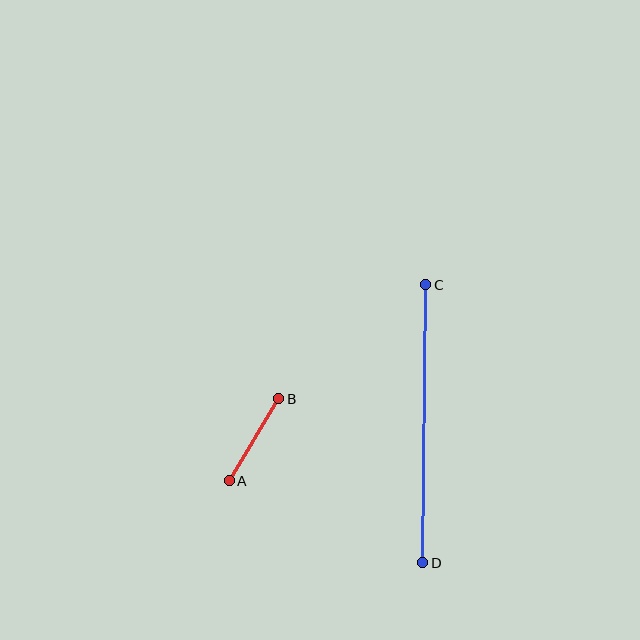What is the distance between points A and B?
The distance is approximately 96 pixels.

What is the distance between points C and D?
The distance is approximately 278 pixels.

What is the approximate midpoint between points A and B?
The midpoint is at approximately (254, 440) pixels.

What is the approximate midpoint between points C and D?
The midpoint is at approximately (424, 424) pixels.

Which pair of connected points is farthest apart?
Points C and D are farthest apart.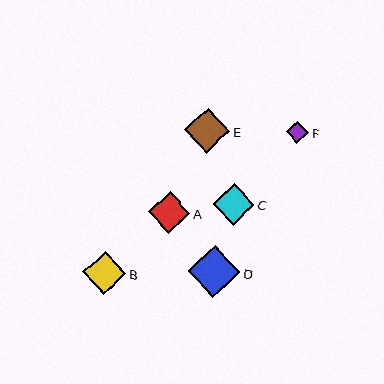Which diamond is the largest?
Diamond D is the largest with a size of approximately 52 pixels.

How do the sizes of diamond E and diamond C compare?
Diamond E and diamond C are approximately the same size.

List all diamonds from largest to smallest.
From largest to smallest: D, E, B, C, A, F.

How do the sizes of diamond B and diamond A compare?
Diamond B and diamond A are approximately the same size.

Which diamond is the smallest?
Diamond F is the smallest with a size of approximately 22 pixels.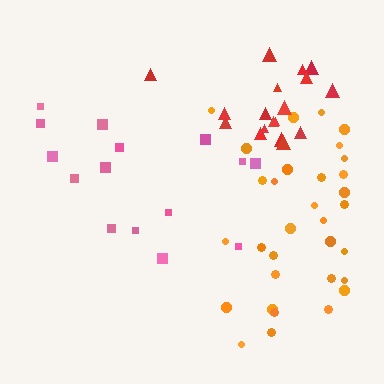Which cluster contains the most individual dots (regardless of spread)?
Orange (32).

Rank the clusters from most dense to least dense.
red, orange, pink.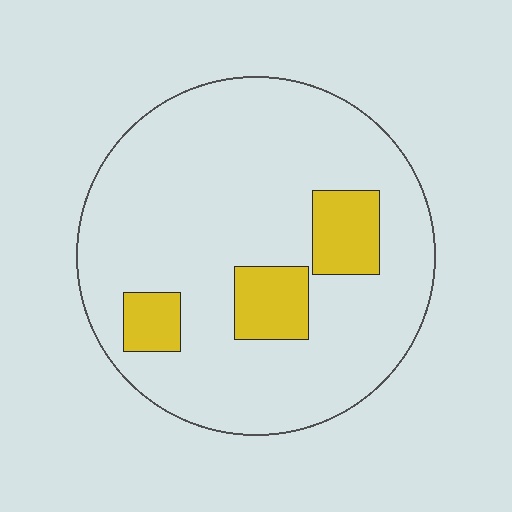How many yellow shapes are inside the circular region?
3.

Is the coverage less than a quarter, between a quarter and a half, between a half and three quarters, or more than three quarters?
Less than a quarter.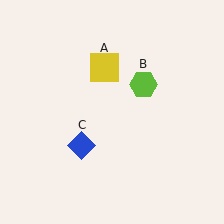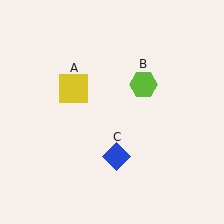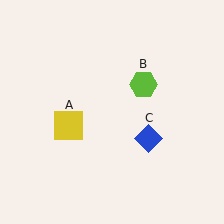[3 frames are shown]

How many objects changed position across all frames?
2 objects changed position: yellow square (object A), blue diamond (object C).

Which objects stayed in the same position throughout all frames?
Lime hexagon (object B) remained stationary.